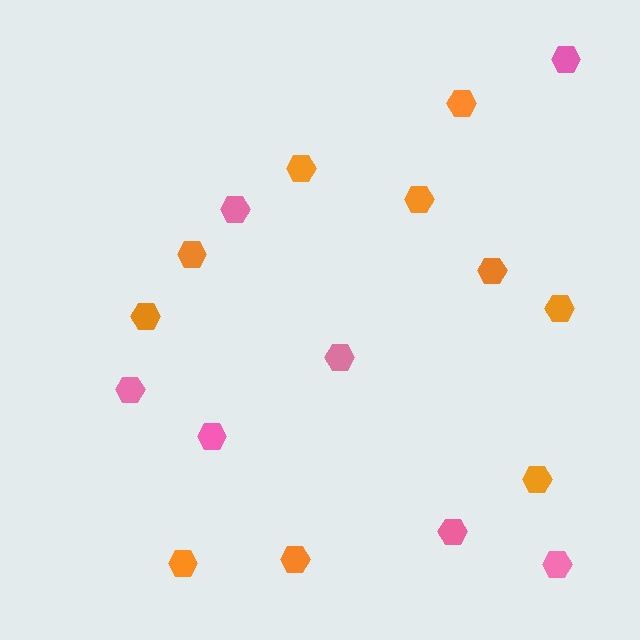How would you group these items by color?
There are 2 groups: one group of orange hexagons (10) and one group of pink hexagons (7).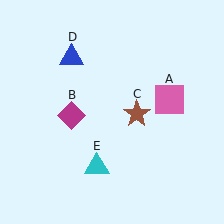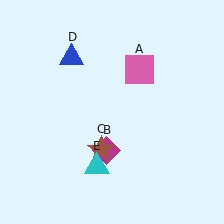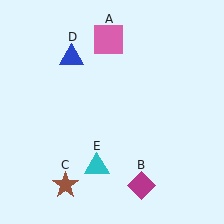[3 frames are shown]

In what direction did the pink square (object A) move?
The pink square (object A) moved up and to the left.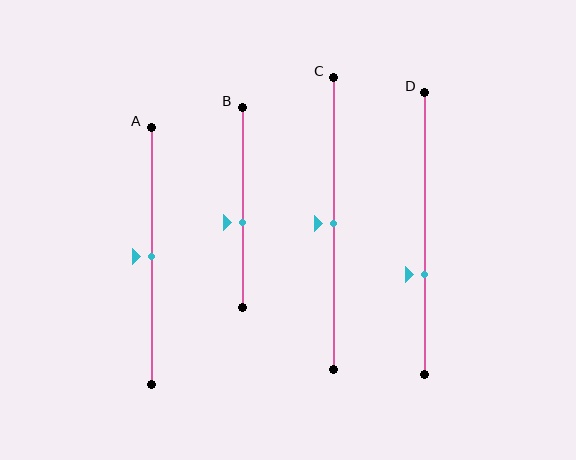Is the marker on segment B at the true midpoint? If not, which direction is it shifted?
No, the marker on segment B is shifted downward by about 8% of the segment length.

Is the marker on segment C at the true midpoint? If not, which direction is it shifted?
Yes, the marker on segment C is at the true midpoint.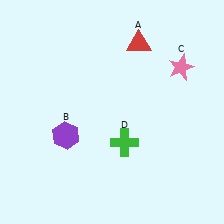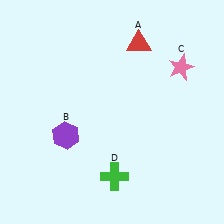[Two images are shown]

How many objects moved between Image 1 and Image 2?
1 object moved between the two images.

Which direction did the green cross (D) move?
The green cross (D) moved down.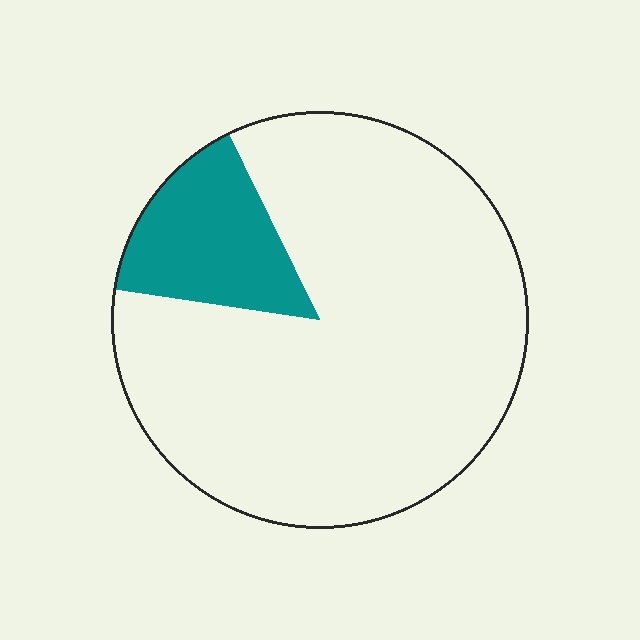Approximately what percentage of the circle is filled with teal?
Approximately 15%.